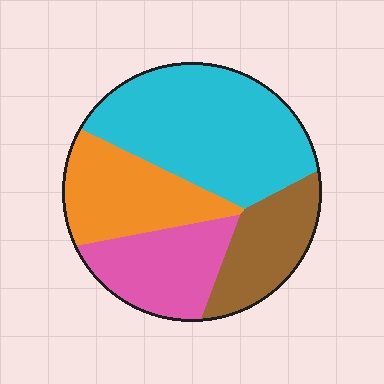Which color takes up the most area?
Cyan, at roughly 40%.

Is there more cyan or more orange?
Cyan.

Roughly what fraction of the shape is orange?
Orange takes up about one fifth (1/5) of the shape.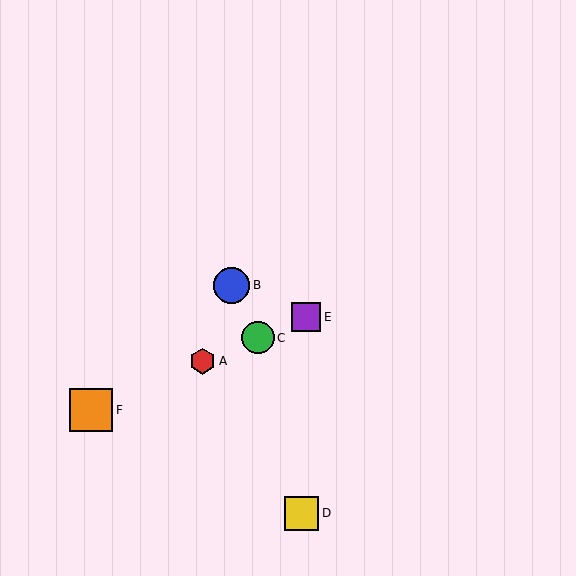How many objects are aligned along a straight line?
4 objects (A, C, E, F) are aligned along a straight line.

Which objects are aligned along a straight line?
Objects A, C, E, F are aligned along a straight line.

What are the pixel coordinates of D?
Object D is at (302, 513).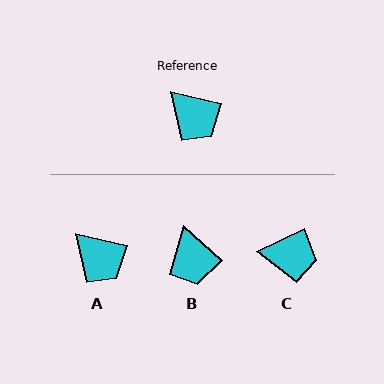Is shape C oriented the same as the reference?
No, it is off by about 40 degrees.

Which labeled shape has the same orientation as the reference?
A.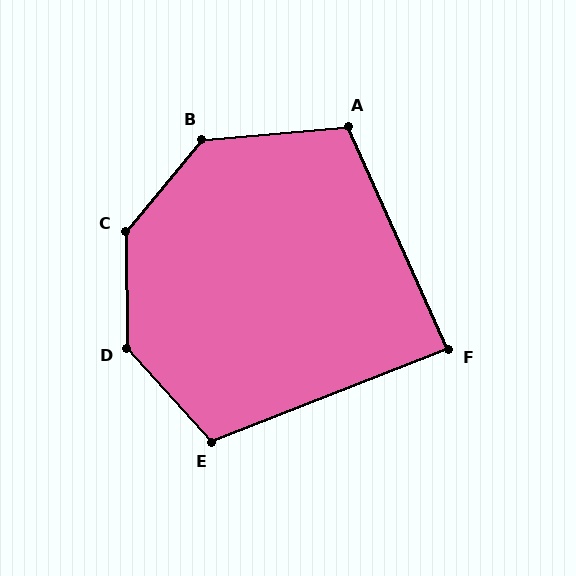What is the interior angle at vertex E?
Approximately 111 degrees (obtuse).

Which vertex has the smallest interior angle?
F, at approximately 87 degrees.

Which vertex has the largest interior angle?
C, at approximately 140 degrees.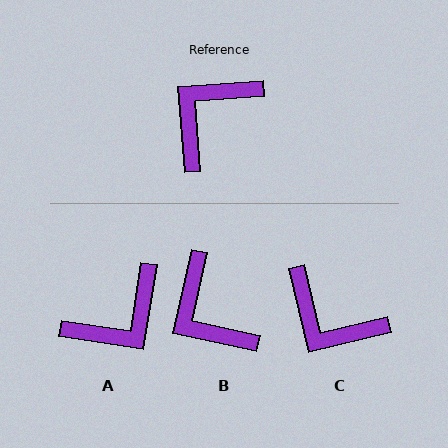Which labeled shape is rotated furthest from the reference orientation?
A, about 167 degrees away.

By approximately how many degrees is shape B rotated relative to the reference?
Approximately 73 degrees counter-clockwise.